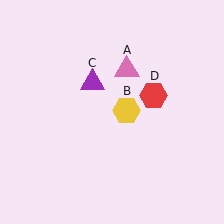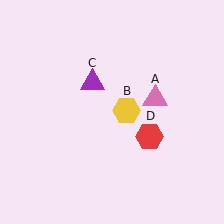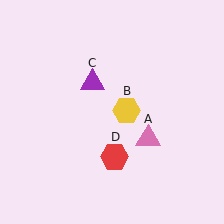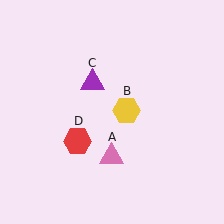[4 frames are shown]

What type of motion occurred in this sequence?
The pink triangle (object A), red hexagon (object D) rotated clockwise around the center of the scene.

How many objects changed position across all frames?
2 objects changed position: pink triangle (object A), red hexagon (object D).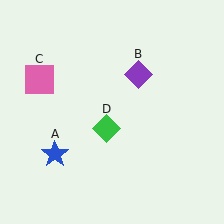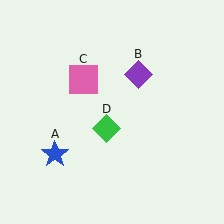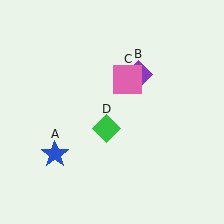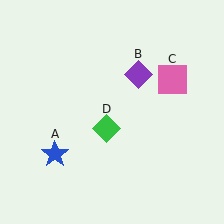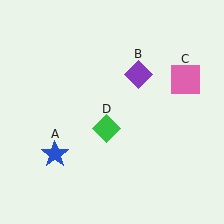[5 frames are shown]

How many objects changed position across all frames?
1 object changed position: pink square (object C).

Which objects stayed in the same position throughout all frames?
Blue star (object A) and purple diamond (object B) and green diamond (object D) remained stationary.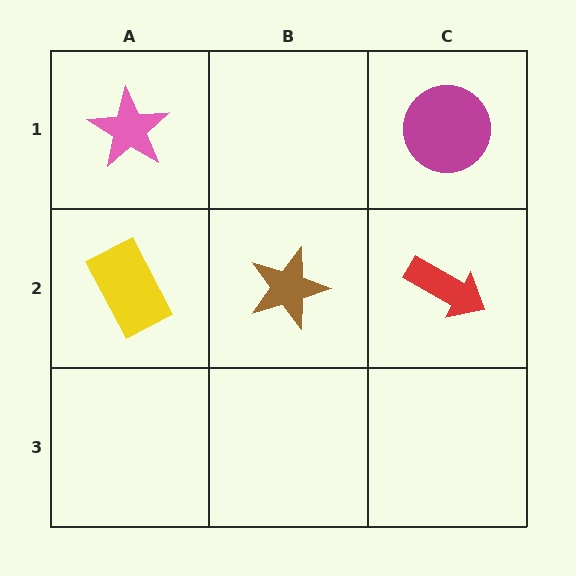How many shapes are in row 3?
0 shapes.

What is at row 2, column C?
A red arrow.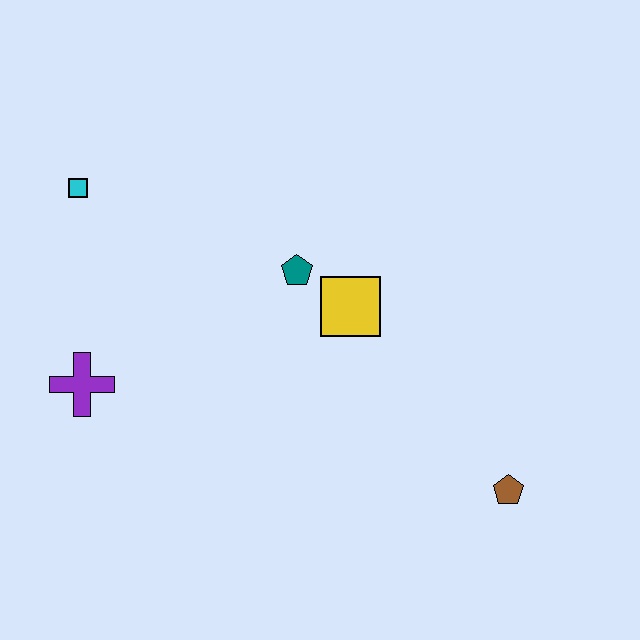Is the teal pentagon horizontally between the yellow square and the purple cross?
Yes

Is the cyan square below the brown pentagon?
No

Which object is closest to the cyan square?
The purple cross is closest to the cyan square.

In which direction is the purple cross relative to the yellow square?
The purple cross is to the left of the yellow square.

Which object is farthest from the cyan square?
The brown pentagon is farthest from the cyan square.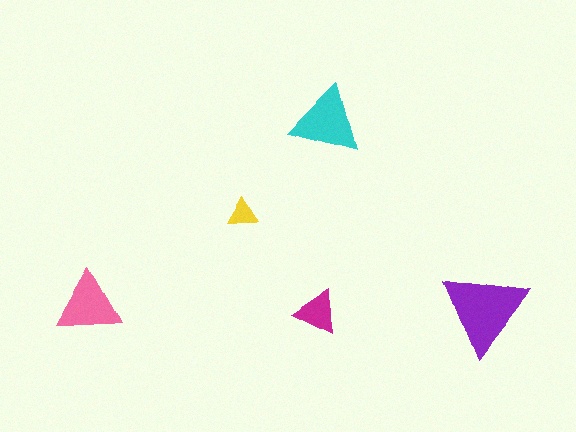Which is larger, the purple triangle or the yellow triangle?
The purple one.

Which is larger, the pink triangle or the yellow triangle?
The pink one.